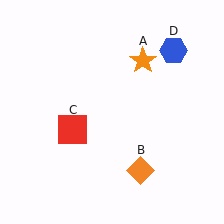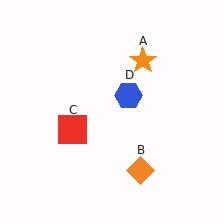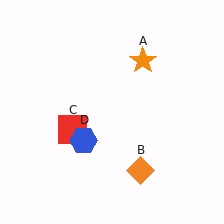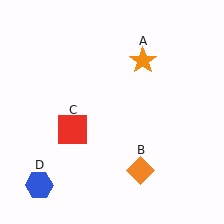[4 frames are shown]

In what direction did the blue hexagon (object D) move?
The blue hexagon (object D) moved down and to the left.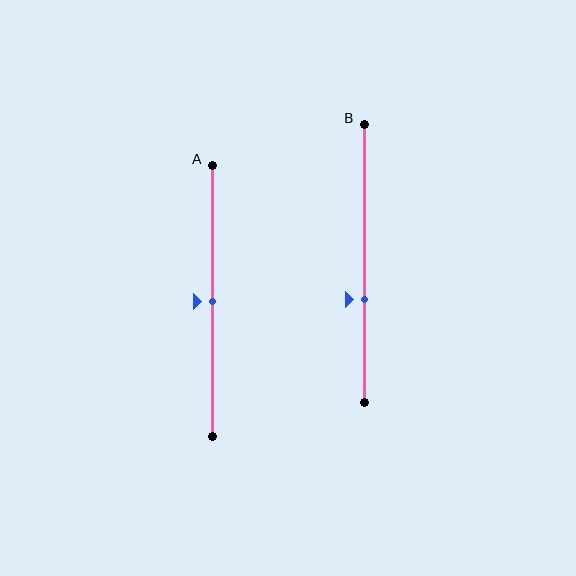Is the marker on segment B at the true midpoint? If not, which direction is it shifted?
No, the marker on segment B is shifted downward by about 13% of the segment length.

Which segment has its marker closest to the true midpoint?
Segment A has its marker closest to the true midpoint.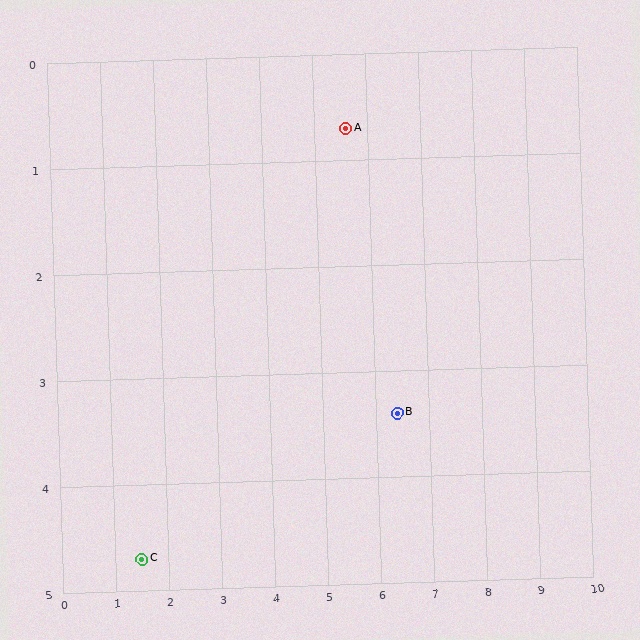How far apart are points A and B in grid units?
Points A and B are about 2.8 grid units apart.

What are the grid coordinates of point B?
Point B is at approximately (6.4, 3.4).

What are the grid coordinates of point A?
Point A is at approximately (5.6, 0.7).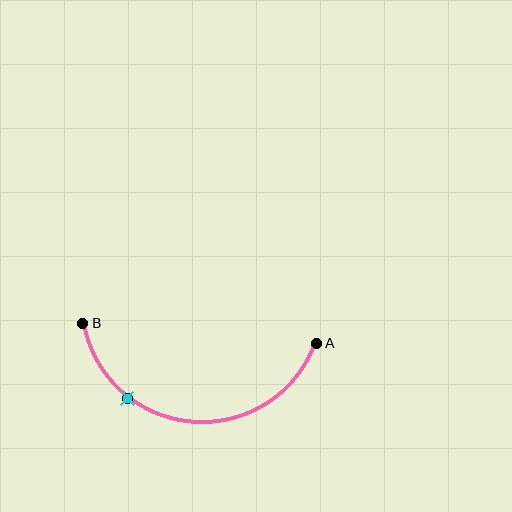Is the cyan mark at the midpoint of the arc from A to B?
No. The cyan mark lies on the arc but is closer to endpoint B. The arc midpoint would be at the point on the curve equidistant along the arc from both A and B.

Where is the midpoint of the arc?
The arc midpoint is the point on the curve farthest from the straight line joining A and B. It sits below that line.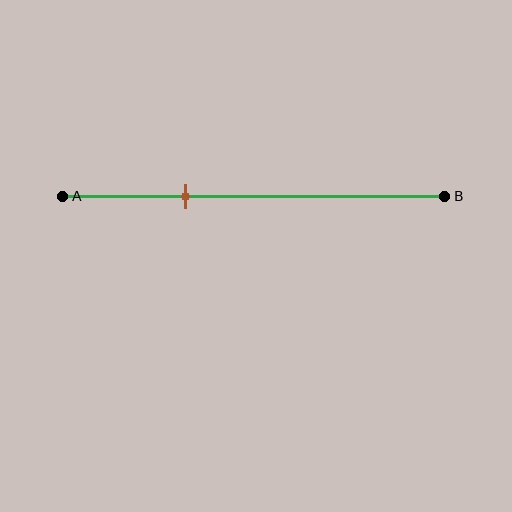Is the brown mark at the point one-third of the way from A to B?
Yes, the mark is approximately at the one-third point.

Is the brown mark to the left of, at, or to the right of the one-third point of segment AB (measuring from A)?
The brown mark is approximately at the one-third point of segment AB.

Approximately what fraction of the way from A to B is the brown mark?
The brown mark is approximately 30% of the way from A to B.